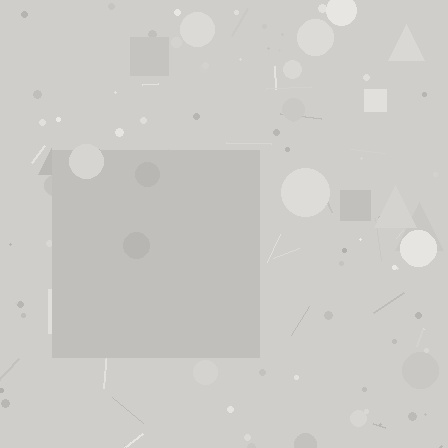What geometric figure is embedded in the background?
A square is embedded in the background.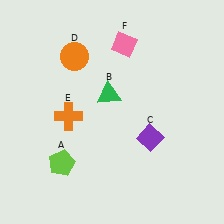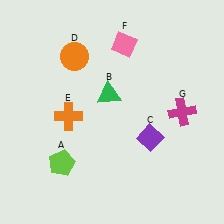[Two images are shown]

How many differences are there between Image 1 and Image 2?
There is 1 difference between the two images.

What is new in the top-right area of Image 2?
A magenta cross (G) was added in the top-right area of Image 2.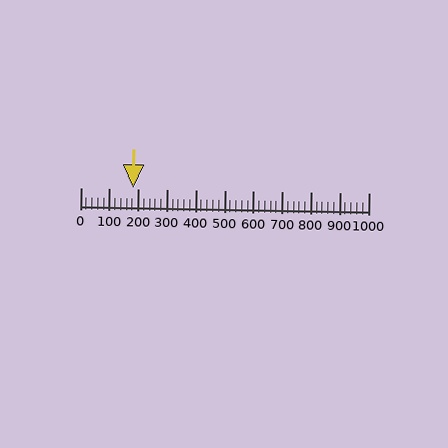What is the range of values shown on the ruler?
The ruler shows values from 0 to 1000.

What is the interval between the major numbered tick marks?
The major tick marks are spaced 100 units apart.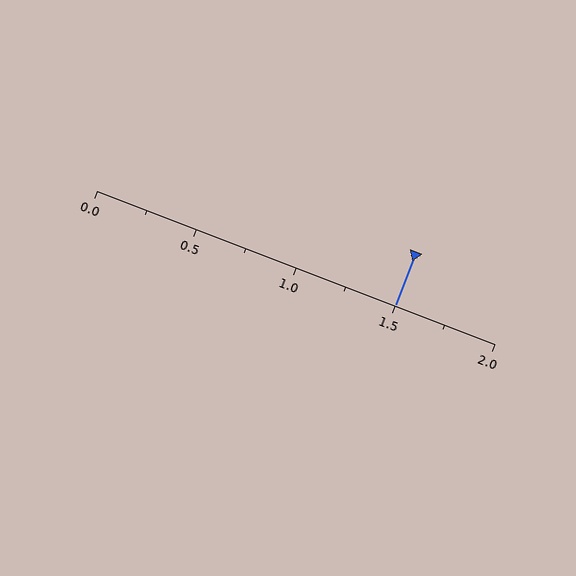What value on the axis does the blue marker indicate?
The marker indicates approximately 1.5.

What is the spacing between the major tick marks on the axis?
The major ticks are spaced 0.5 apart.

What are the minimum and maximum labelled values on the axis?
The axis runs from 0.0 to 2.0.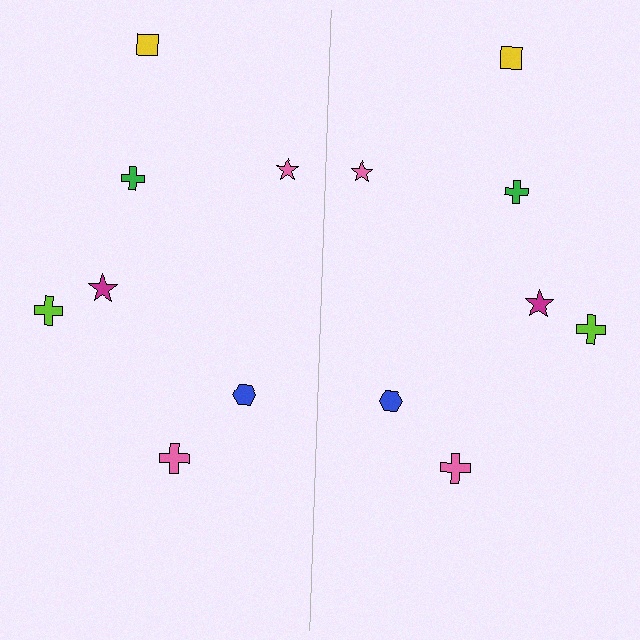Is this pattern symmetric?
Yes, this pattern has bilateral (reflection) symmetry.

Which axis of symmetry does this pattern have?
The pattern has a vertical axis of symmetry running through the center of the image.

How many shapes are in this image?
There are 14 shapes in this image.